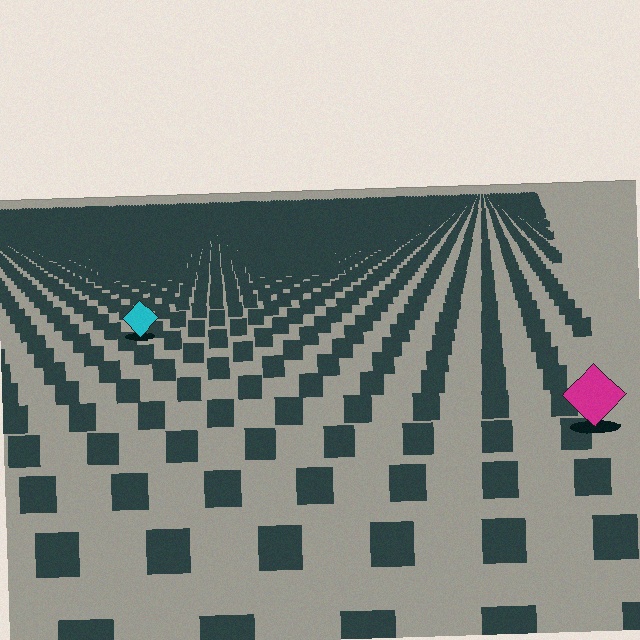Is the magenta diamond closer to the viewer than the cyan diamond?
Yes. The magenta diamond is closer — you can tell from the texture gradient: the ground texture is coarser near it.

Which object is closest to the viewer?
The magenta diamond is closest. The texture marks near it are larger and more spread out.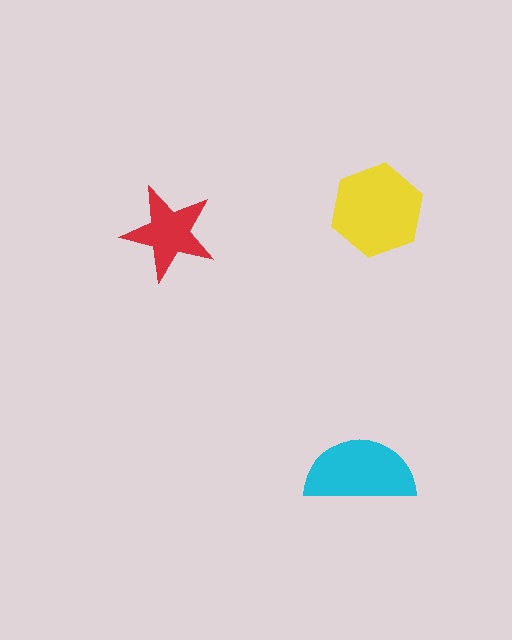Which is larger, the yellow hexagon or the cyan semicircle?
The yellow hexagon.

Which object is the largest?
The yellow hexagon.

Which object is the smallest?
The red star.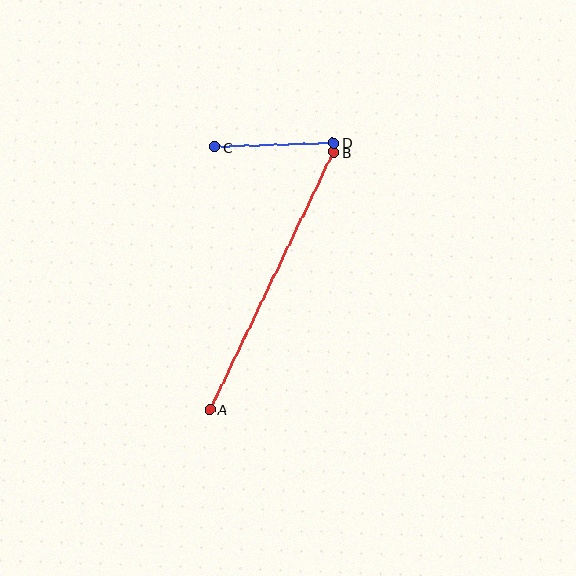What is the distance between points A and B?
The distance is approximately 286 pixels.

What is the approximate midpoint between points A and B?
The midpoint is at approximately (272, 281) pixels.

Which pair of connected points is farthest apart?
Points A and B are farthest apart.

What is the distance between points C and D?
The distance is approximately 120 pixels.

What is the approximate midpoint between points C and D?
The midpoint is at approximately (274, 145) pixels.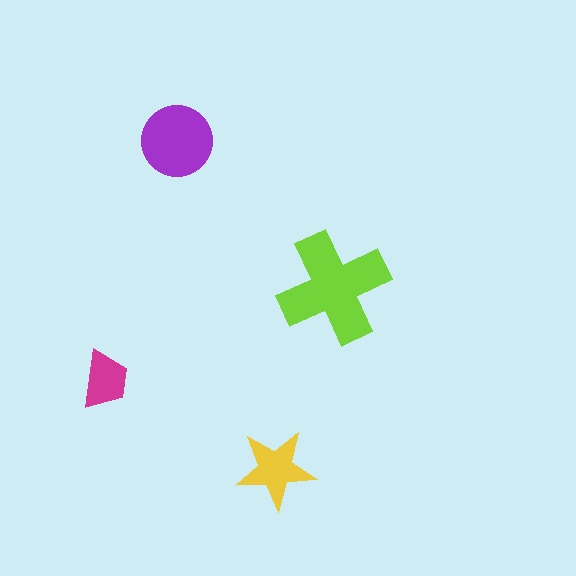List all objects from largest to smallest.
The lime cross, the purple circle, the yellow star, the magenta trapezoid.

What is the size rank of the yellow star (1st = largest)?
3rd.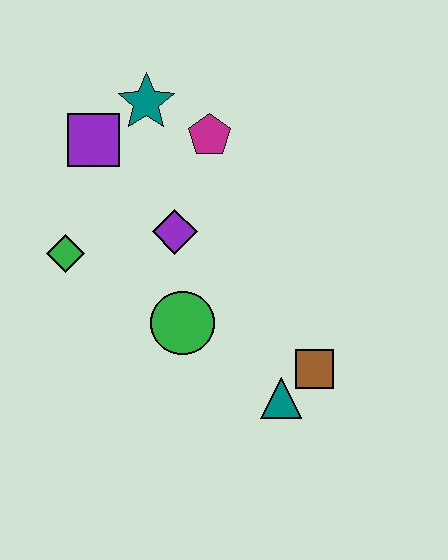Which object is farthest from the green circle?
The teal star is farthest from the green circle.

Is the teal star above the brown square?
Yes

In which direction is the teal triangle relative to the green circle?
The teal triangle is to the right of the green circle.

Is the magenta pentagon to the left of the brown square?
Yes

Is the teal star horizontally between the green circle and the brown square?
No